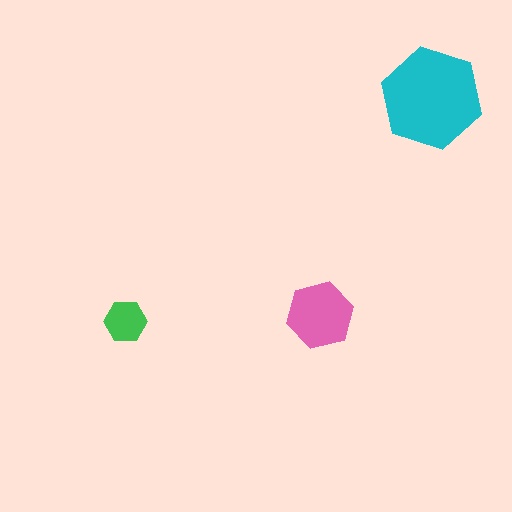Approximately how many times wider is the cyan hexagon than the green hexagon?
About 2.5 times wider.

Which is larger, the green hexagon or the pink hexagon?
The pink one.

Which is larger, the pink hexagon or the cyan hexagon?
The cyan one.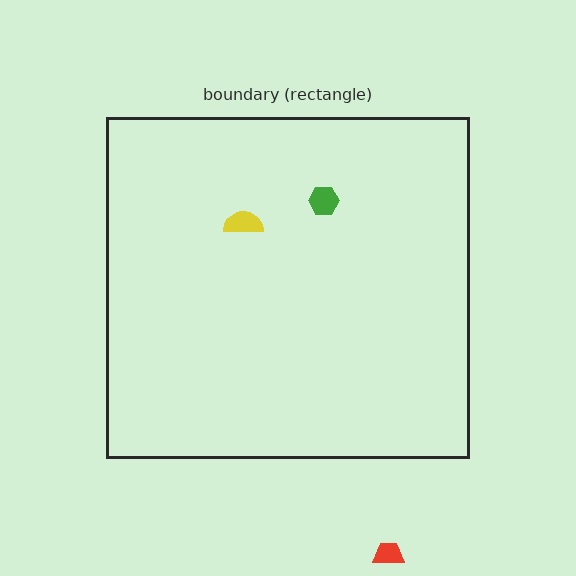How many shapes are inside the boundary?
2 inside, 1 outside.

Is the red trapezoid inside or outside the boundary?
Outside.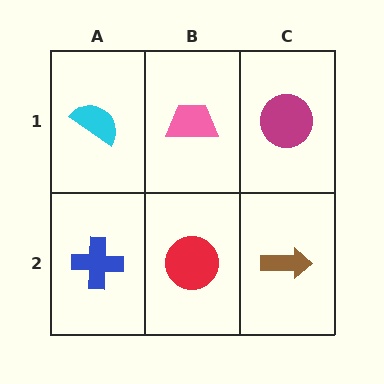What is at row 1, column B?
A pink trapezoid.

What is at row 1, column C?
A magenta circle.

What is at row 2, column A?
A blue cross.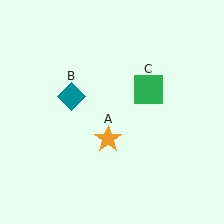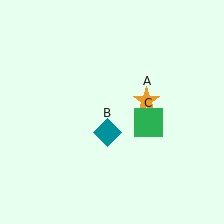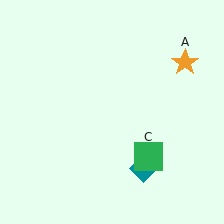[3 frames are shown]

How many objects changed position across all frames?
3 objects changed position: orange star (object A), teal diamond (object B), green square (object C).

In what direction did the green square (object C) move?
The green square (object C) moved down.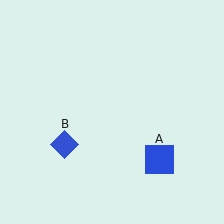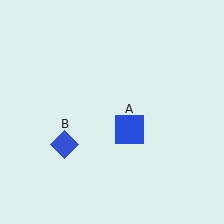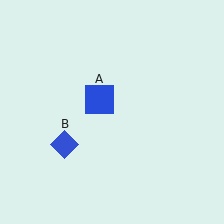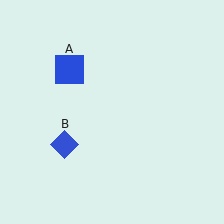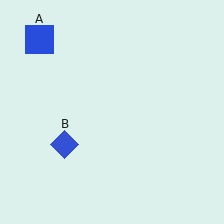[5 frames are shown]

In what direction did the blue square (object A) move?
The blue square (object A) moved up and to the left.